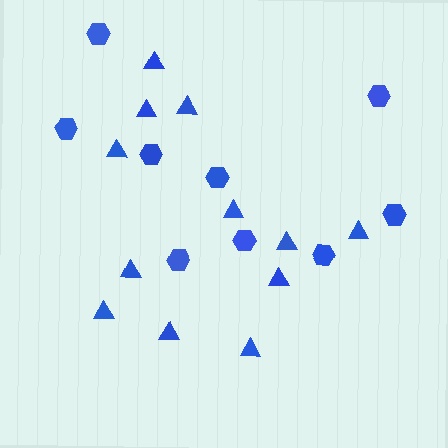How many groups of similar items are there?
There are 2 groups: one group of hexagons (9) and one group of triangles (12).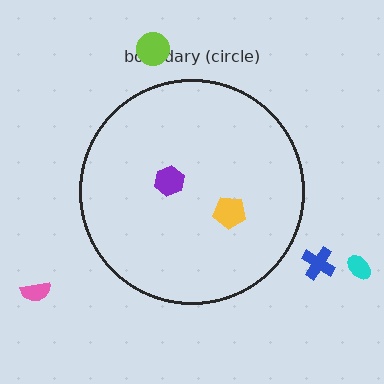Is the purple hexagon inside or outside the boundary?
Inside.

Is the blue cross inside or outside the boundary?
Outside.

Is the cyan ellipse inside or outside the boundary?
Outside.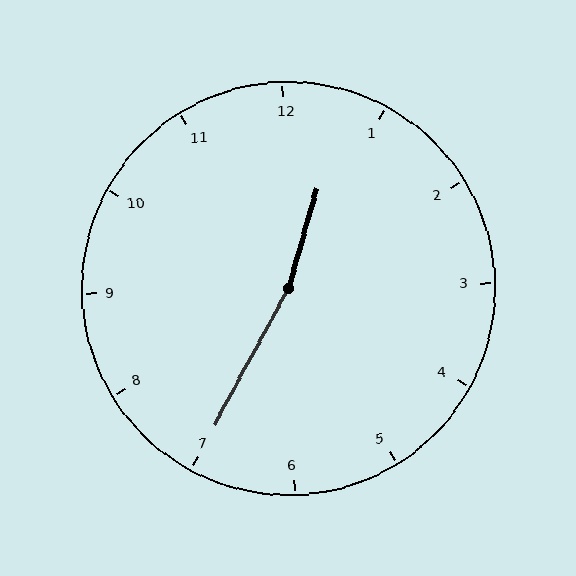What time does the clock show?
12:35.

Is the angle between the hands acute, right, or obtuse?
It is obtuse.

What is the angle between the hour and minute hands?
Approximately 168 degrees.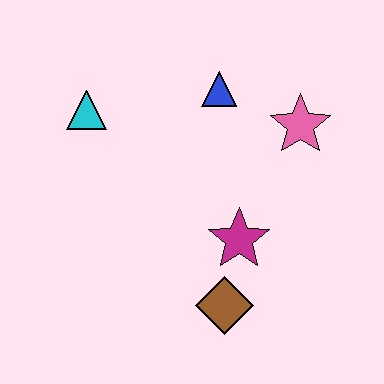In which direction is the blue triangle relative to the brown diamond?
The blue triangle is above the brown diamond.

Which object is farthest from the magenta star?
The cyan triangle is farthest from the magenta star.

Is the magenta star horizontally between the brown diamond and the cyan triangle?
No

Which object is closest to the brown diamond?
The magenta star is closest to the brown diamond.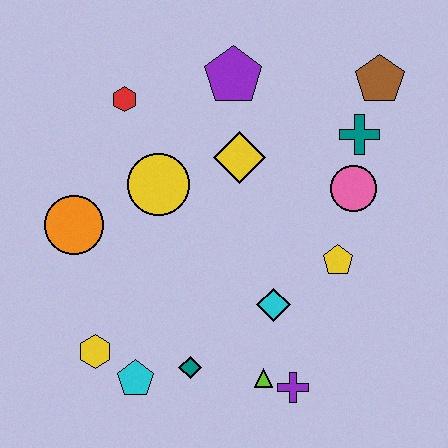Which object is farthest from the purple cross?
The red hexagon is farthest from the purple cross.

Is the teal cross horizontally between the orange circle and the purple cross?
No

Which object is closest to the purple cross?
The lime triangle is closest to the purple cross.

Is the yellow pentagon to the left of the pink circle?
Yes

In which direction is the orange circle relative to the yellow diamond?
The orange circle is to the left of the yellow diamond.